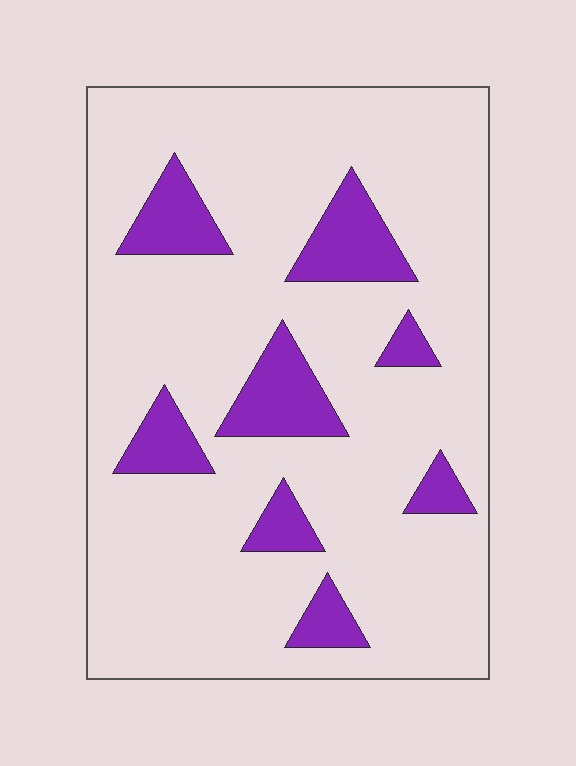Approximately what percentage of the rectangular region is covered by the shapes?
Approximately 15%.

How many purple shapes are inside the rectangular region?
8.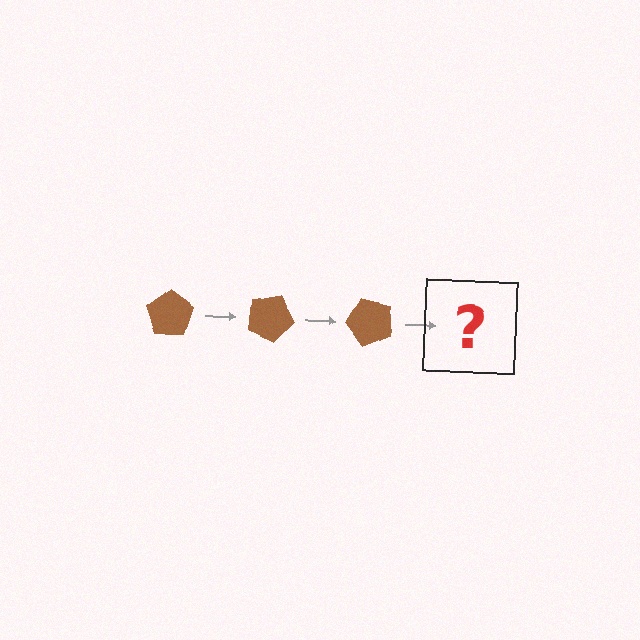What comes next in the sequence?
The next element should be a brown pentagon rotated 75 degrees.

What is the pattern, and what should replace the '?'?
The pattern is that the pentagon rotates 25 degrees each step. The '?' should be a brown pentagon rotated 75 degrees.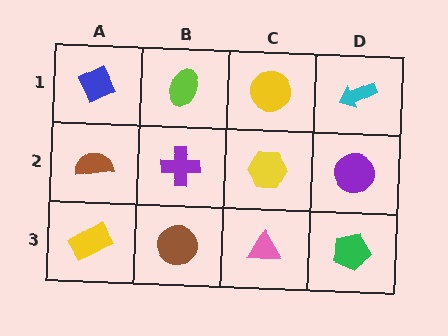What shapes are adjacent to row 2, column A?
A blue diamond (row 1, column A), a yellow rectangle (row 3, column A), a purple cross (row 2, column B).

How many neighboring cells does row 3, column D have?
2.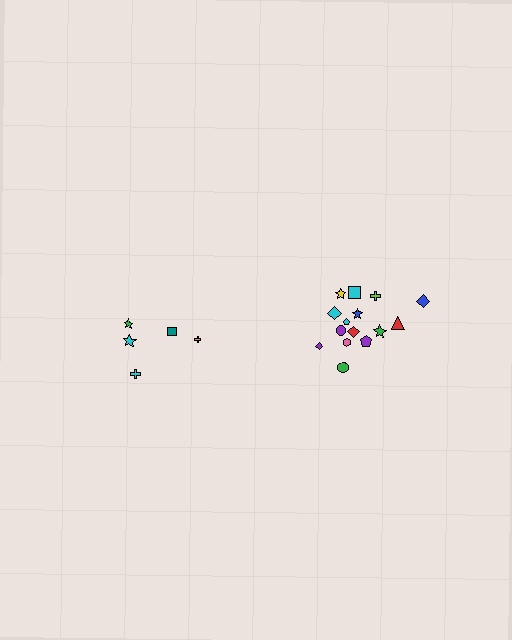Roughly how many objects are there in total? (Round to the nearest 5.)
Roughly 20 objects in total.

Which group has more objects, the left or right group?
The right group.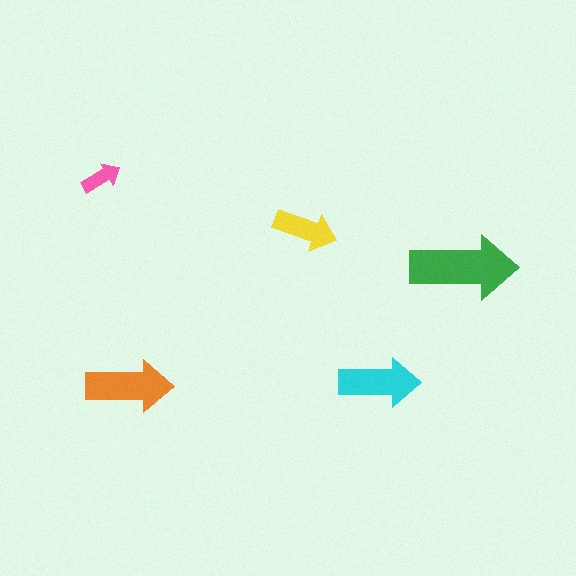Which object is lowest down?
The orange arrow is bottommost.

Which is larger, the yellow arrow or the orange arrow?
The orange one.